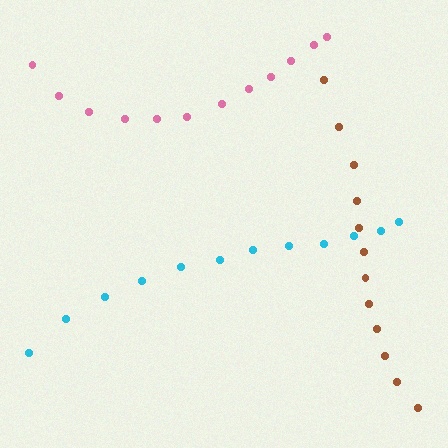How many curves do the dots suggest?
There are 3 distinct paths.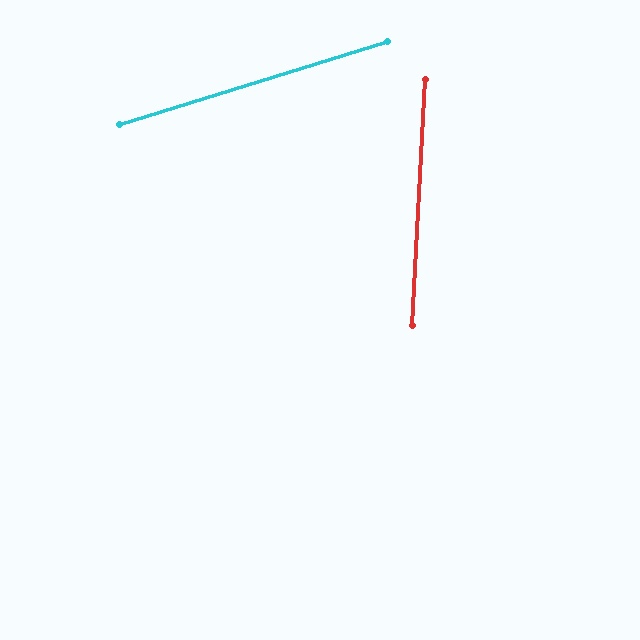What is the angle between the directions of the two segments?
Approximately 70 degrees.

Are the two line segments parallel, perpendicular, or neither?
Neither parallel nor perpendicular — they differ by about 70°.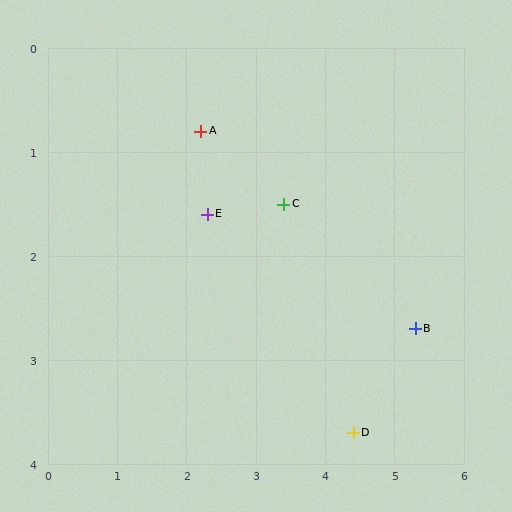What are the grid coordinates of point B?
Point B is at approximately (5.3, 2.7).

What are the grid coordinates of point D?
Point D is at approximately (4.4, 3.7).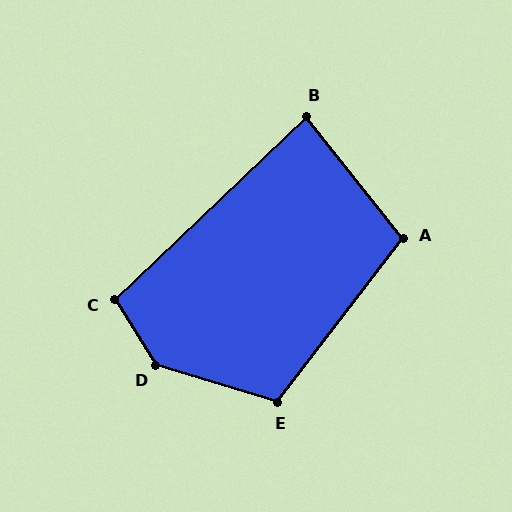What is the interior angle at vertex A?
Approximately 104 degrees (obtuse).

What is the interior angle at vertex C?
Approximately 101 degrees (obtuse).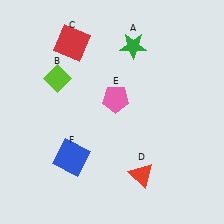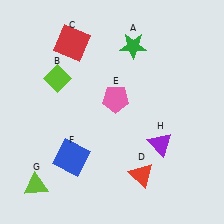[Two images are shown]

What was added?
A lime triangle (G), a purple triangle (H) were added in Image 2.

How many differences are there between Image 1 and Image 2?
There are 2 differences between the two images.